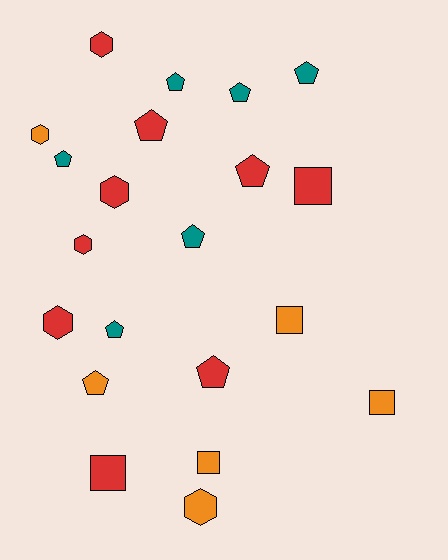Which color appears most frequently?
Red, with 9 objects.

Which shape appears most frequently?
Pentagon, with 10 objects.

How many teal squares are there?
There are no teal squares.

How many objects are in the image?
There are 21 objects.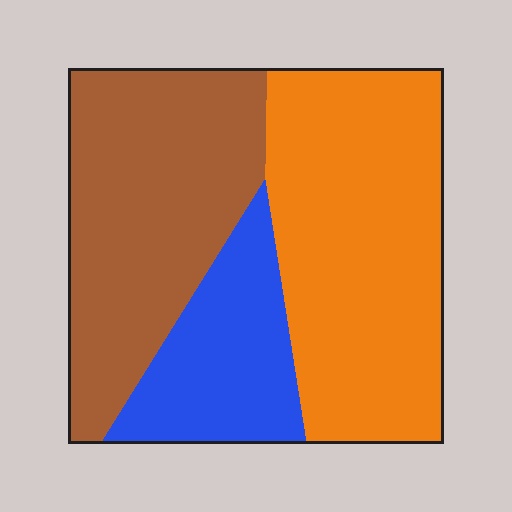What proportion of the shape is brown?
Brown covers around 35% of the shape.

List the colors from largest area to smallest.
From largest to smallest: orange, brown, blue.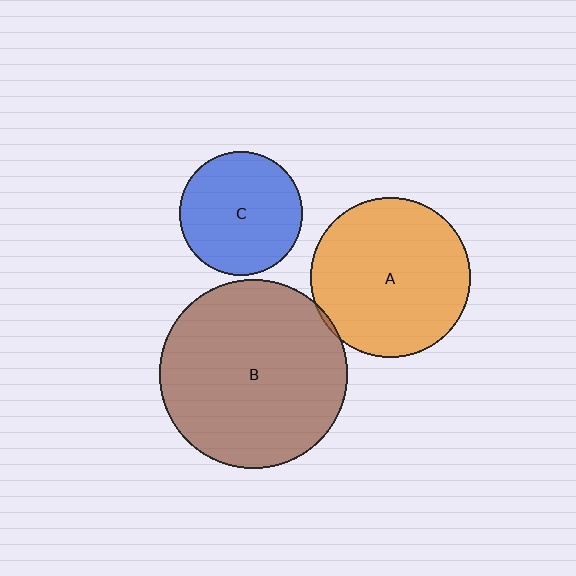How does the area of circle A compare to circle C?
Approximately 1.7 times.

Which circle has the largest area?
Circle B (brown).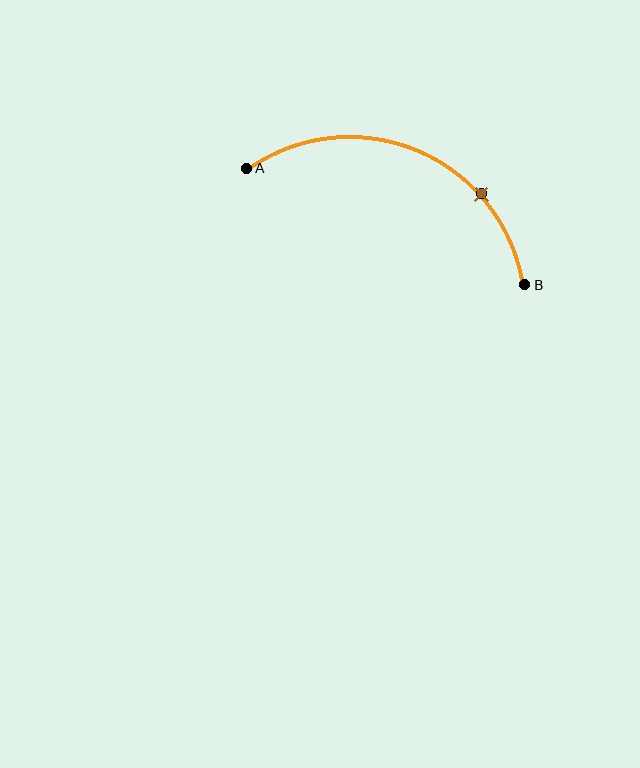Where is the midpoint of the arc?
The arc midpoint is the point on the curve farthest from the straight line joining A and B. It sits above that line.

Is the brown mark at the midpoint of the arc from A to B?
No. The brown mark lies on the arc but is closer to endpoint B. The arc midpoint would be at the point on the curve equidistant along the arc from both A and B.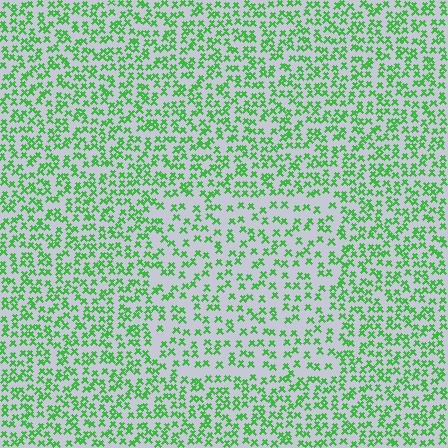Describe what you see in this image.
The image contains small green elements arranged at two different densities. A rectangle-shaped region is visible where the elements are less densely packed than the surrounding area.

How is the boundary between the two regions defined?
The boundary is defined by a change in element density (approximately 1.6x ratio). All elements are the same color, size, and shape.